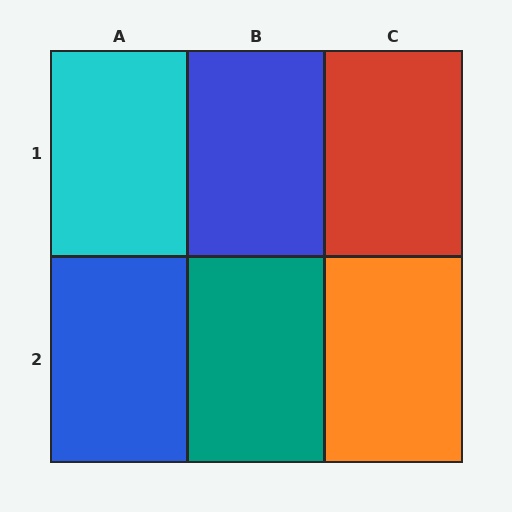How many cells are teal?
1 cell is teal.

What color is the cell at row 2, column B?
Teal.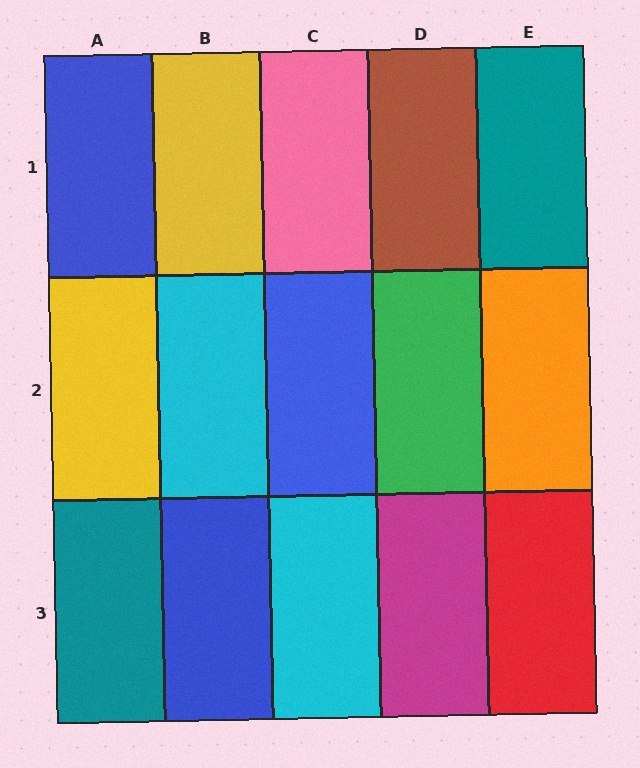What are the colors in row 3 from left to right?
Teal, blue, cyan, magenta, red.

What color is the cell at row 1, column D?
Brown.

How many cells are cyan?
2 cells are cyan.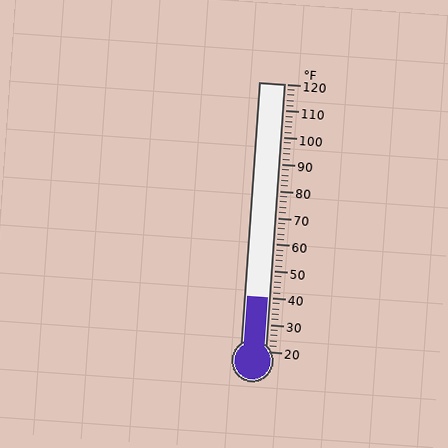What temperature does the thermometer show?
The thermometer shows approximately 40°F.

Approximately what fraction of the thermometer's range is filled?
The thermometer is filled to approximately 20% of its range.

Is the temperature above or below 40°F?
The temperature is at 40°F.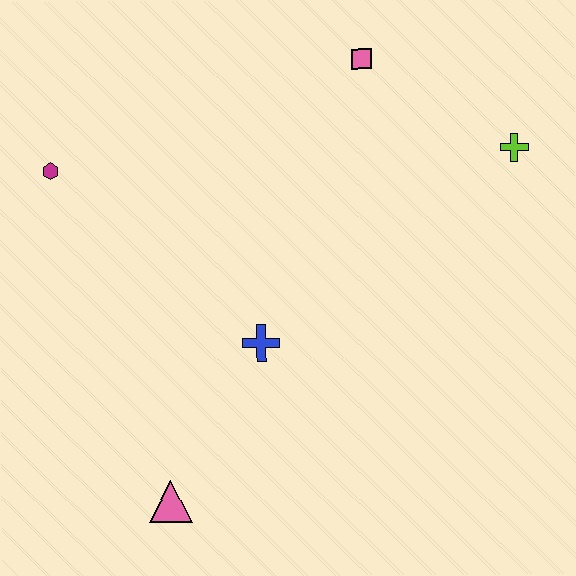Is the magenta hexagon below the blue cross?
No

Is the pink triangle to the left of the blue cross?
Yes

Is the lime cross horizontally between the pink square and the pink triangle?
No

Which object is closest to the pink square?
The lime cross is closest to the pink square.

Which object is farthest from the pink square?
The pink triangle is farthest from the pink square.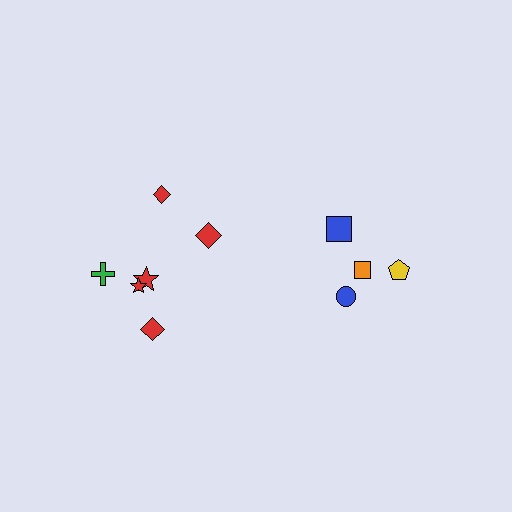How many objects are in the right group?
There are 4 objects.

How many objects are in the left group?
There are 6 objects.